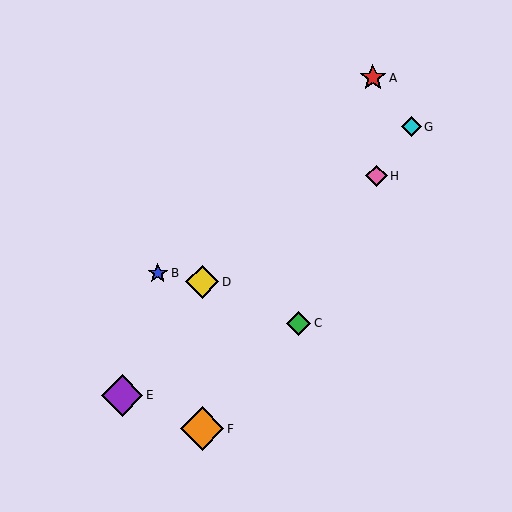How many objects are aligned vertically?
2 objects (D, F) are aligned vertically.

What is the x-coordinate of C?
Object C is at x≈299.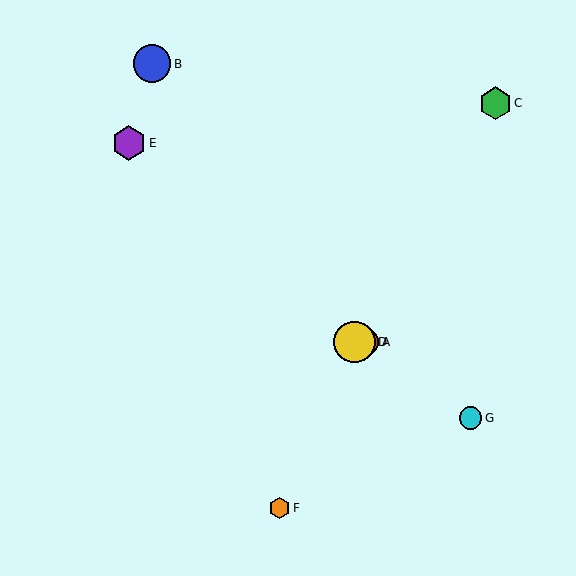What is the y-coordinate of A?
Object A is at y≈342.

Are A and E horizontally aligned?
No, A is at y≈342 and E is at y≈143.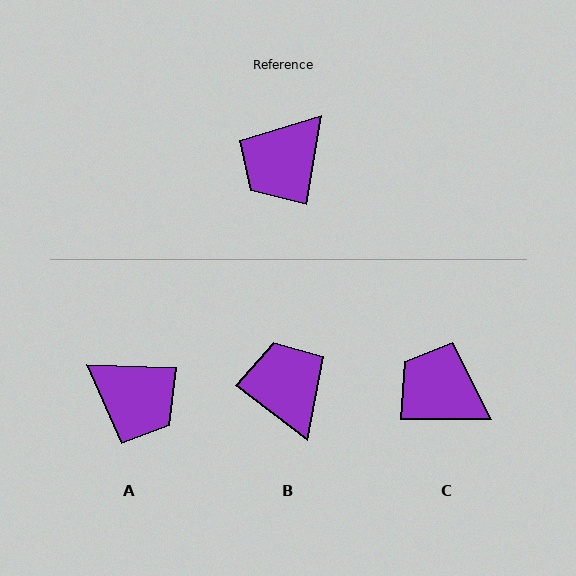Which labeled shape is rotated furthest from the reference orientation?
B, about 118 degrees away.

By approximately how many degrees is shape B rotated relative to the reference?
Approximately 118 degrees clockwise.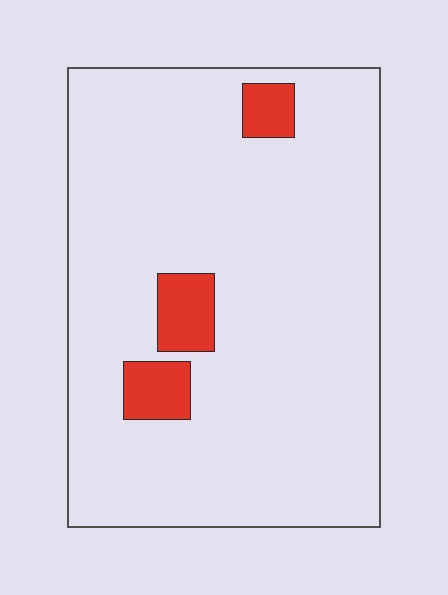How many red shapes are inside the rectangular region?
3.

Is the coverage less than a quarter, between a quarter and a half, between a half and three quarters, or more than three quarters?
Less than a quarter.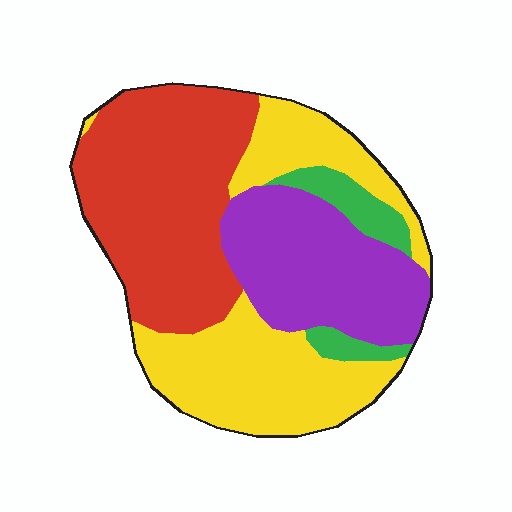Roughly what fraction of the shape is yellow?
Yellow takes up about one third (1/3) of the shape.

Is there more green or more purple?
Purple.